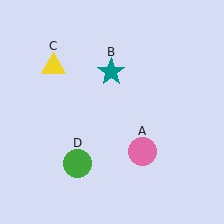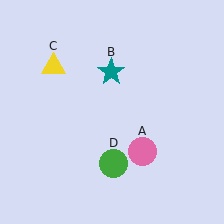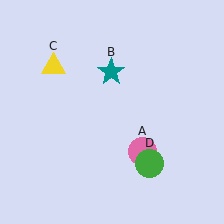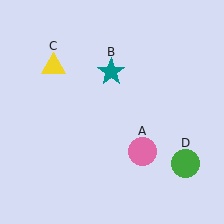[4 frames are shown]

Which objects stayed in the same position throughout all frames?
Pink circle (object A) and teal star (object B) and yellow triangle (object C) remained stationary.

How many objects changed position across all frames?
1 object changed position: green circle (object D).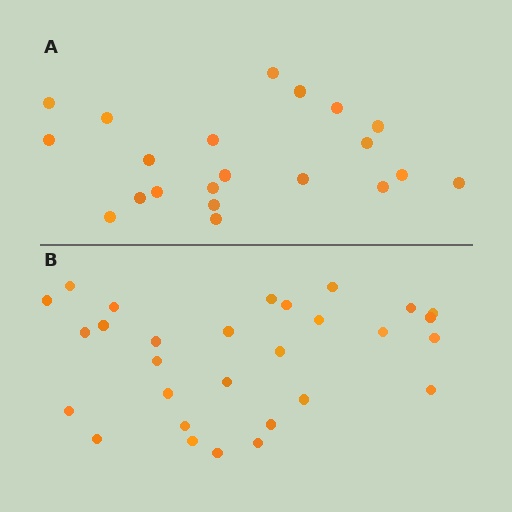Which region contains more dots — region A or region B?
Region B (the bottom region) has more dots.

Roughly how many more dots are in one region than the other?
Region B has roughly 8 or so more dots than region A.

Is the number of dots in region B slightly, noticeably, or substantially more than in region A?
Region B has noticeably more, but not dramatically so. The ratio is roughly 1.4 to 1.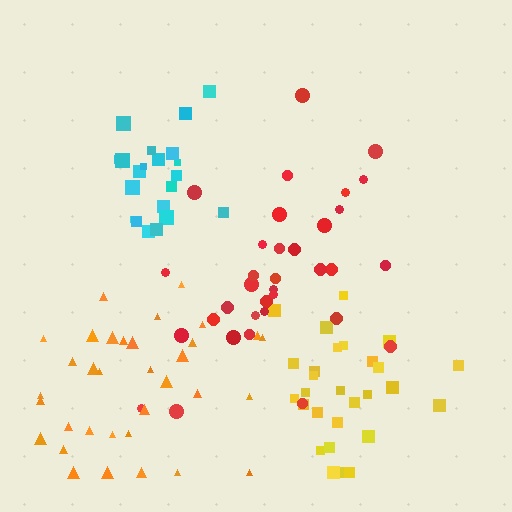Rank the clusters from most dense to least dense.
cyan, yellow, orange, red.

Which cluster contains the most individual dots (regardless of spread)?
Red (34).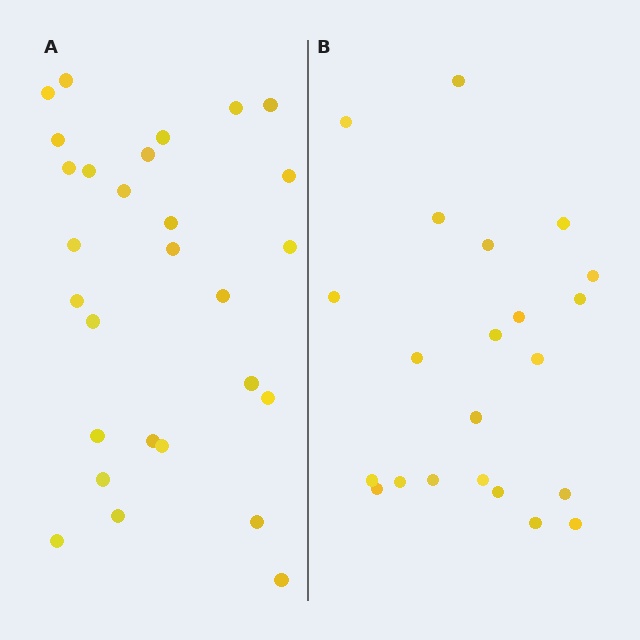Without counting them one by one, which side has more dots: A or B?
Region A (the left region) has more dots.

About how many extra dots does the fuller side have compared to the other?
Region A has about 6 more dots than region B.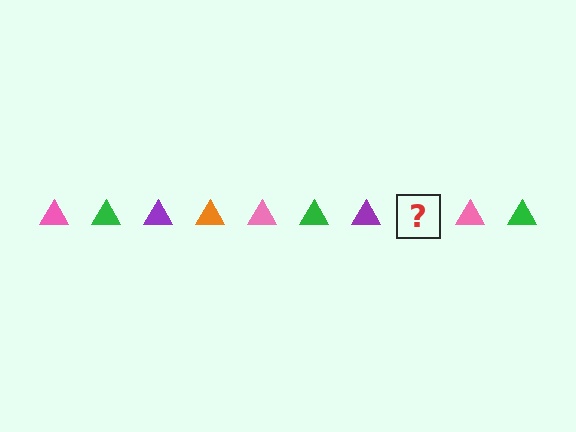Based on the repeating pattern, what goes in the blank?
The blank should be an orange triangle.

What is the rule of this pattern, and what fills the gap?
The rule is that the pattern cycles through pink, green, purple, orange triangles. The gap should be filled with an orange triangle.